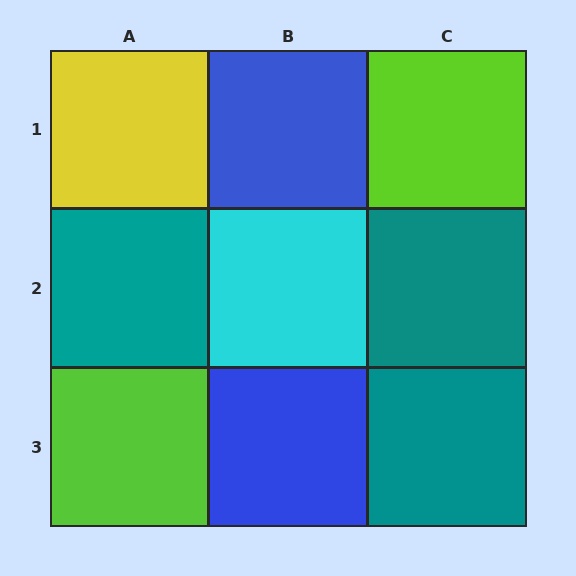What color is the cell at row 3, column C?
Teal.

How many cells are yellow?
1 cell is yellow.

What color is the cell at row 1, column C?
Lime.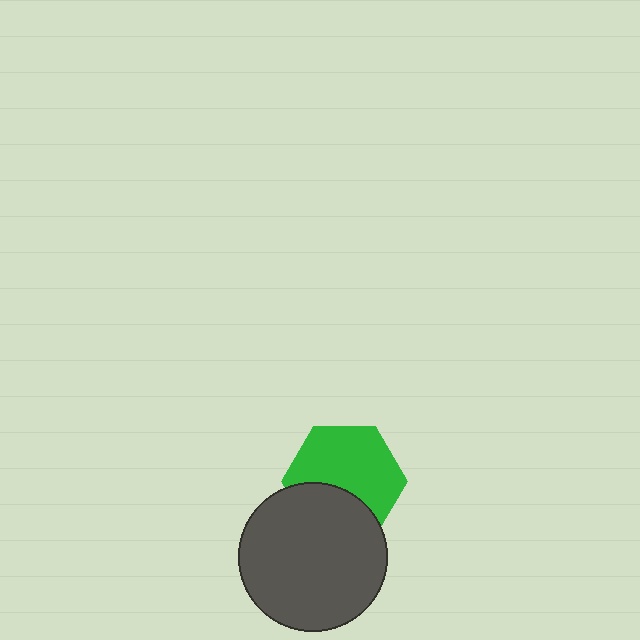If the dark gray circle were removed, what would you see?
You would see the complete green hexagon.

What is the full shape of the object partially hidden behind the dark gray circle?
The partially hidden object is a green hexagon.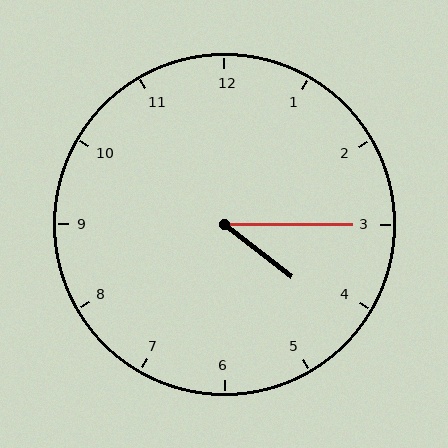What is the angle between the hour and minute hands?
Approximately 38 degrees.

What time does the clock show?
4:15.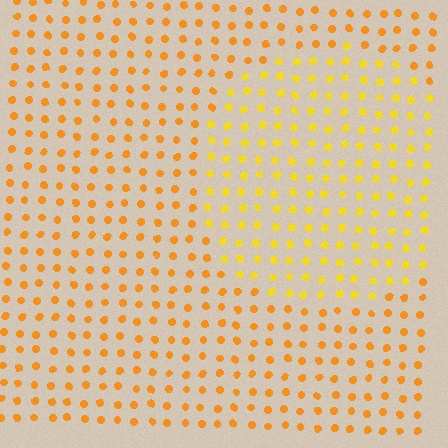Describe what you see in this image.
The image is filled with small orange elements in a uniform arrangement. A circle-shaped region is visible where the elements are tinted to a slightly different hue, forming a subtle color boundary.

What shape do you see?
I see a circle.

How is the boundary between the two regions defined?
The boundary is defined purely by a slight shift in hue (about 21 degrees). Spacing, size, and orientation are identical on both sides.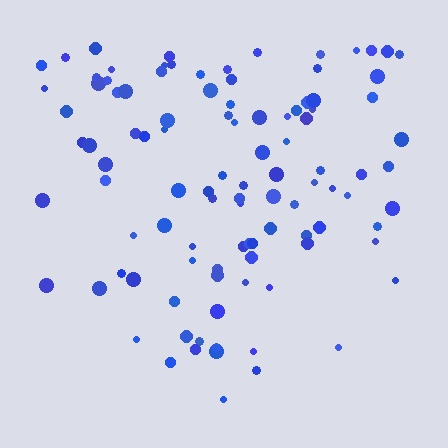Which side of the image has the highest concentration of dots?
The top.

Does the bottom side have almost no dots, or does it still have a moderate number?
Still a moderate number, just noticeably fewer than the top.